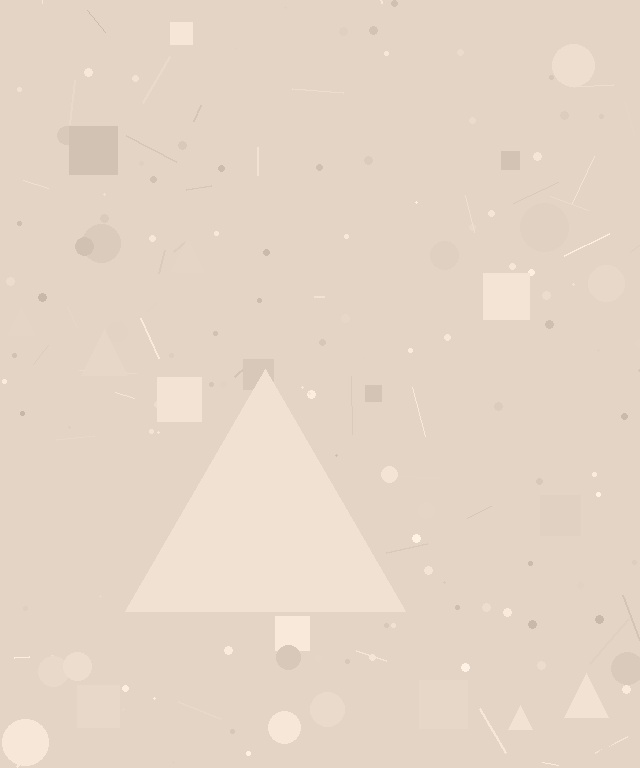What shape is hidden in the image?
A triangle is hidden in the image.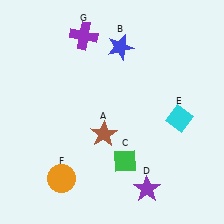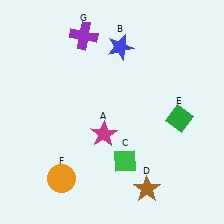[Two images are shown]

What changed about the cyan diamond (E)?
In Image 1, E is cyan. In Image 2, it changed to green.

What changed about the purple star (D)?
In Image 1, D is purple. In Image 2, it changed to brown.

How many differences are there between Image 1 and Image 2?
There are 3 differences between the two images.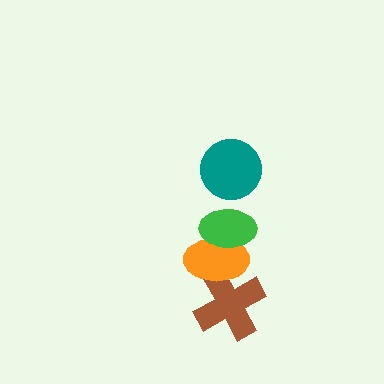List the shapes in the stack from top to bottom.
From top to bottom: the teal circle, the green ellipse, the orange ellipse, the brown cross.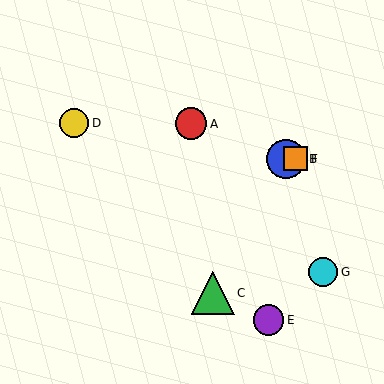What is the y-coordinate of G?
Object G is at y≈272.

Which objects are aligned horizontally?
Objects B, F are aligned horizontally.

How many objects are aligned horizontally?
2 objects (B, F) are aligned horizontally.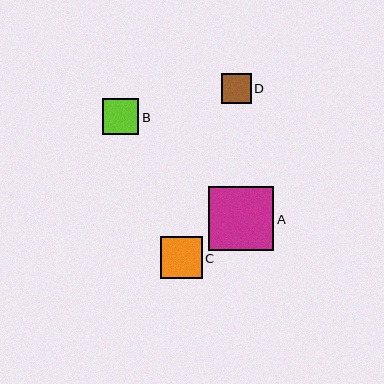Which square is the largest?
Square A is the largest with a size of approximately 65 pixels.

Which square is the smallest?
Square D is the smallest with a size of approximately 30 pixels.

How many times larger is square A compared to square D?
Square A is approximately 2.1 times the size of square D.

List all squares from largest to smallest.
From largest to smallest: A, C, B, D.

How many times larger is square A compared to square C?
Square A is approximately 1.5 times the size of square C.